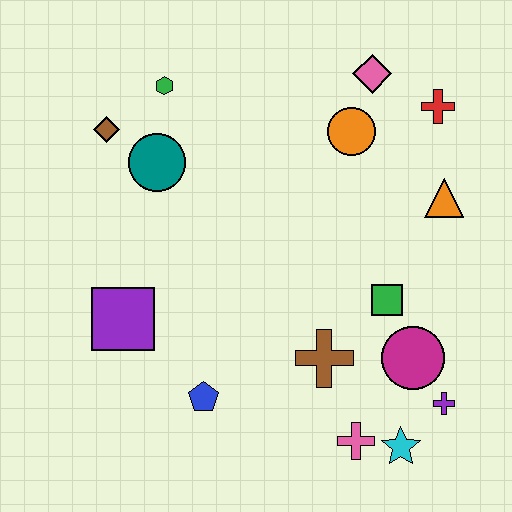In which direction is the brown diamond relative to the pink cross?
The brown diamond is above the pink cross.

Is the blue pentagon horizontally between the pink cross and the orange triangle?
No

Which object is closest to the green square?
The magenta circle is closest to the green square.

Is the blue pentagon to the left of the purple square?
No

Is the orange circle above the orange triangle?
Yes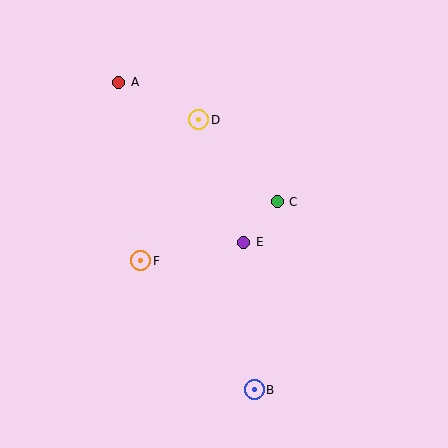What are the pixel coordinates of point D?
Point D is at (199, 120).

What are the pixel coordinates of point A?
Point A is at (119, 82).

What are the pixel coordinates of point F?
Point F is at (141, 261).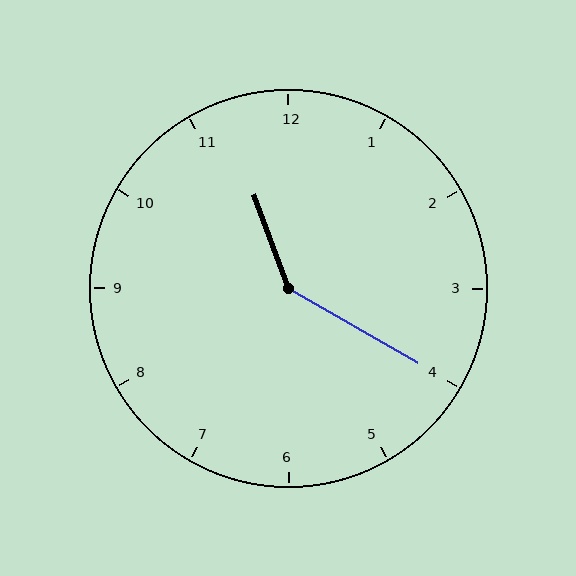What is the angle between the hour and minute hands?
Approximately 140 degrees.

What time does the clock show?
11:20.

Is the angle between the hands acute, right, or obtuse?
It is obtuse.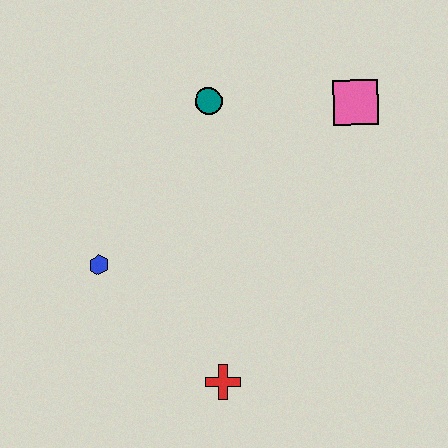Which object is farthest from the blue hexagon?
The pink square is farthest from the blue hexagon.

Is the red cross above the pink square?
No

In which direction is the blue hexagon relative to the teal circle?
The blue hexagon is below the teal circle.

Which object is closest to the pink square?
The teal circle is closest to the pink square.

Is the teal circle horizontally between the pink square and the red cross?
No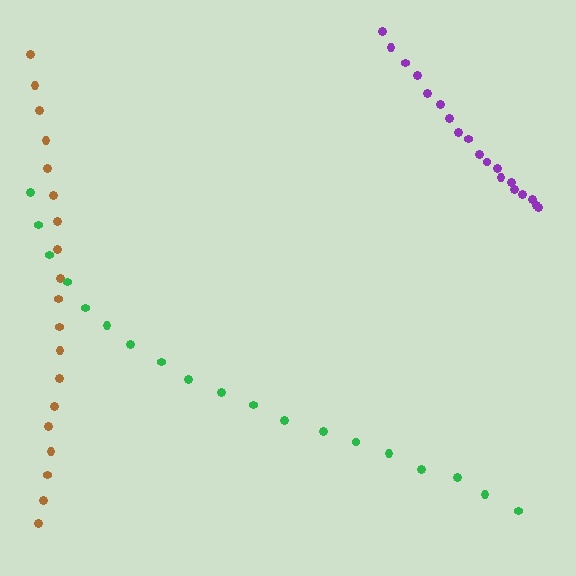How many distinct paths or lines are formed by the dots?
There are 3 distinct paths.